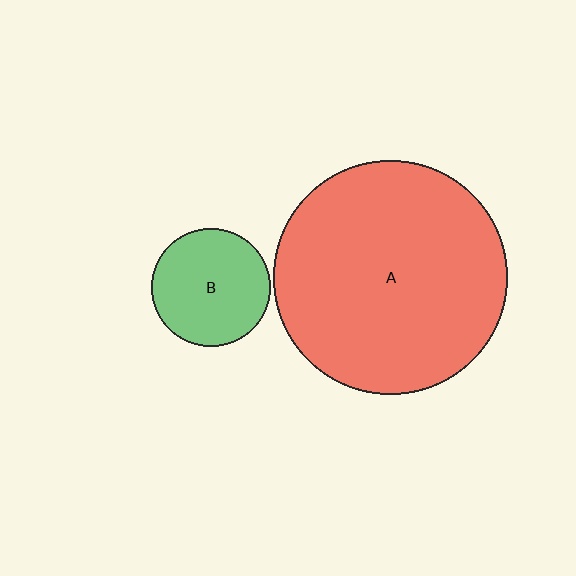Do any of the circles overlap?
No, none of the circles overlap.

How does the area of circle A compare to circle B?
Approximately 3.9 times.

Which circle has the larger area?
Circle A (red).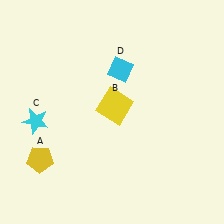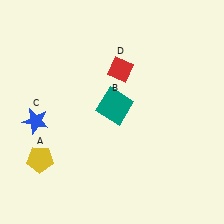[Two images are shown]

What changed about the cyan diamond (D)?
In Image 1, D is cyan. In Image 2, it changed to red.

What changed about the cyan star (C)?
In Image 1, C is cyan. In Image 2, it changed to blue.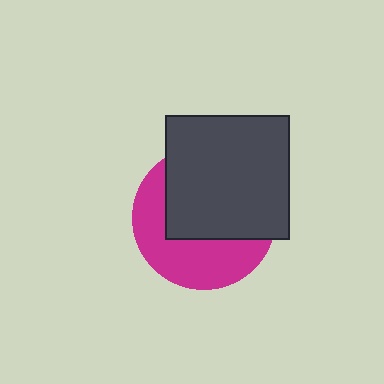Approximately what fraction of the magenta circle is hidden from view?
Roughly 56% of the magenta circle is hidden behind the dark gray square.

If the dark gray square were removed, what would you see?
You would see the complete magenta circle.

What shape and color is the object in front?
The object in front is a dark gray square.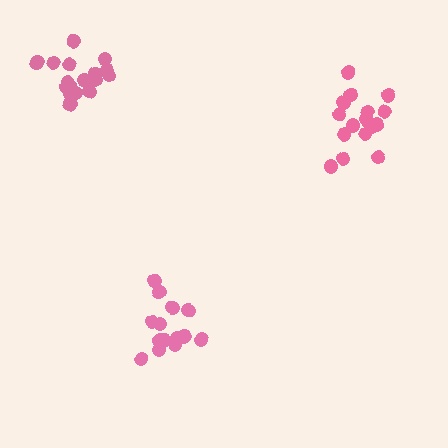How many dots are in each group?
Group 1: 17 dots, Group 2: 17 dots, Group 3: 14 dots (48 total).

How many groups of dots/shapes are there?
There are 3 groups.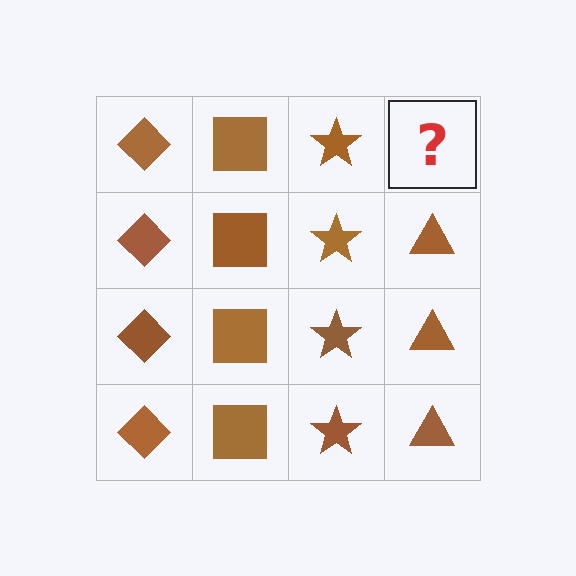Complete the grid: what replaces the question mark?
The question mark should be replaced with a brown triangle.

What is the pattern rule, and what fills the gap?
The rule is that each column has a consistent shape. The gap should be filled with a brown triangle.